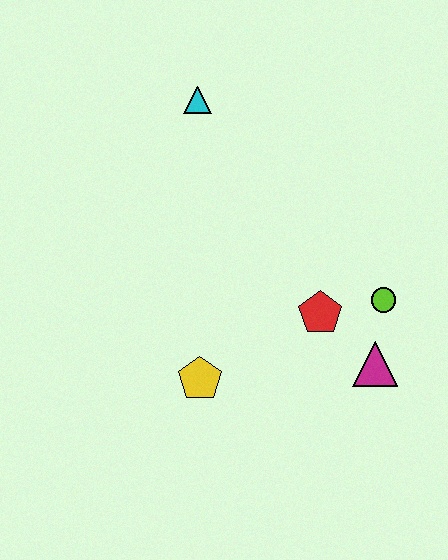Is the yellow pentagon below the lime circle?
Yes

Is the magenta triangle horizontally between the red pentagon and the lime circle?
Yes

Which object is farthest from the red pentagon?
The cyan triangle is farthest from the red pentagon.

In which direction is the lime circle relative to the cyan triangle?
The lime circle is below the cyan triangle.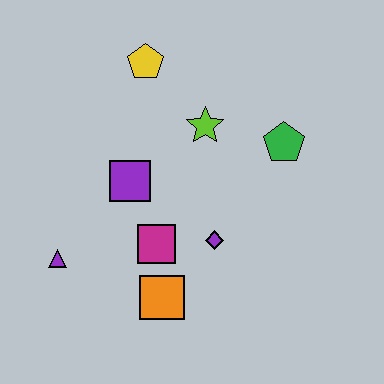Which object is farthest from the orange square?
The yellow pentagon is farthest from the orange square.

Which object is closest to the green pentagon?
The lime star is closest to the green pentagon.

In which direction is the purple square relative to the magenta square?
The purple square is above the magenta square.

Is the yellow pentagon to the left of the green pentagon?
Yes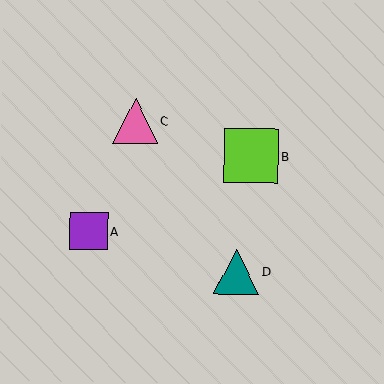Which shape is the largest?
The lime square (labeled B) is the largest.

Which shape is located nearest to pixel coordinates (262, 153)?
The lime square (labeled B) at (251, 156) is nearest to that location.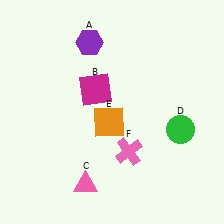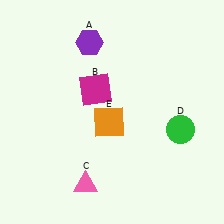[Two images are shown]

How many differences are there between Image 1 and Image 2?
There is 1 difference between the two images.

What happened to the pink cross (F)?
The pink cross (F) was removed in Image 2. It was in the bottom-right area of Image 1.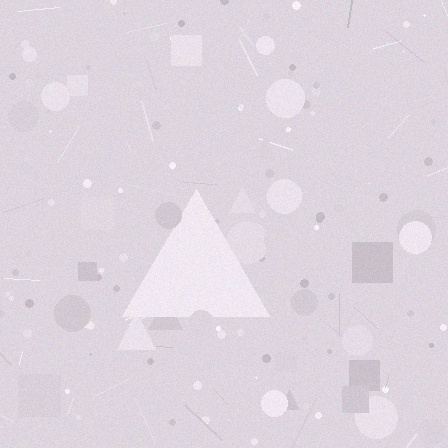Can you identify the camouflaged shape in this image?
The camouflaged shape is a triangle.